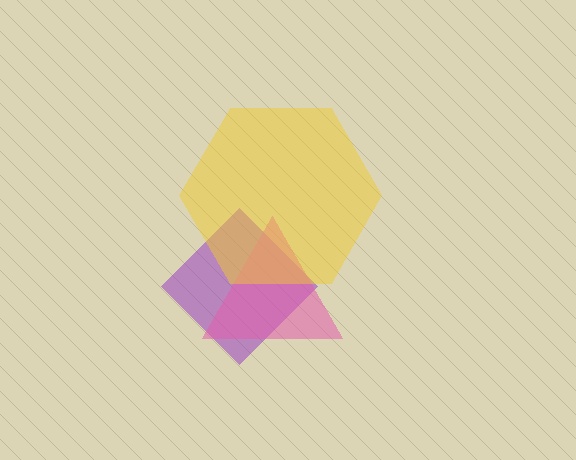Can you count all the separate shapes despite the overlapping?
Yes, there are 3 separate shapes.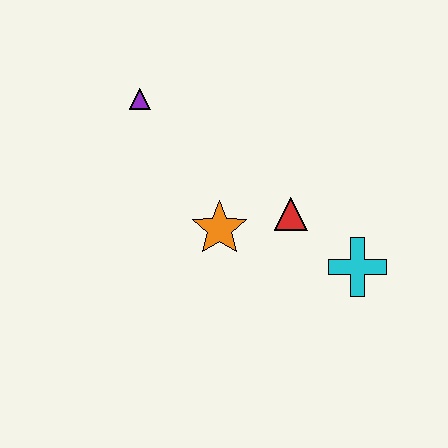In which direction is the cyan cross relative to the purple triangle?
The cyan cross is to the right of the purple triangle.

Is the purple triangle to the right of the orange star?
No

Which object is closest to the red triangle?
The orange star is closest to the red triangle.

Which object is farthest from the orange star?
The purple triangle is farthest from the orange star.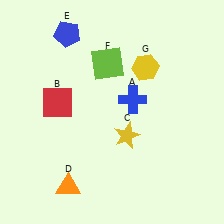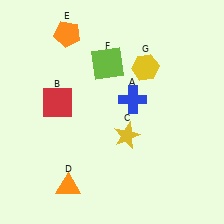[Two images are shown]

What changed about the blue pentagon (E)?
In Image 1, E is blue. In Image 2, it changed to orange.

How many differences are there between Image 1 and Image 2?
There is 1 difference between the two images.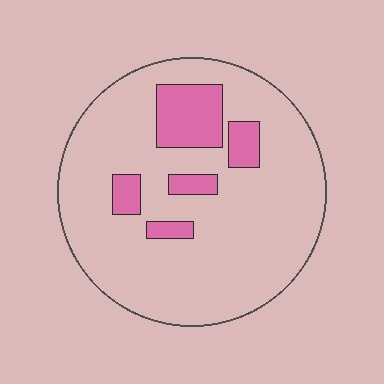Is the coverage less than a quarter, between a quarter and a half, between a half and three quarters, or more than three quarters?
Less than a quarter.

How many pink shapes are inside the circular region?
5.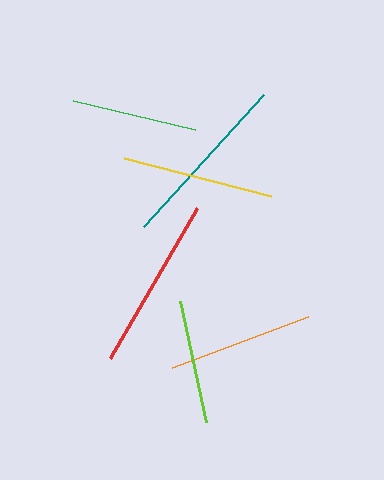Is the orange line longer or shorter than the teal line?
The teal line is longer than the orange line.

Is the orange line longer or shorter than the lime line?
The orange line is longer than the lime line.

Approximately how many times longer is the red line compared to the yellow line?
The red line is approximately 1.1 times the length of the yellow line.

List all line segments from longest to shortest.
From longest to shortest: teal, red, yellow, orange, green, lime.